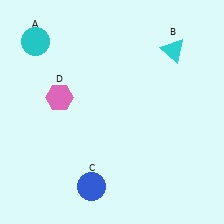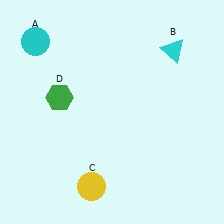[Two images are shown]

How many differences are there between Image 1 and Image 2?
There are 2 differences between the two images.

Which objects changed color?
C changed from blue to yellow. D changed from pink to green.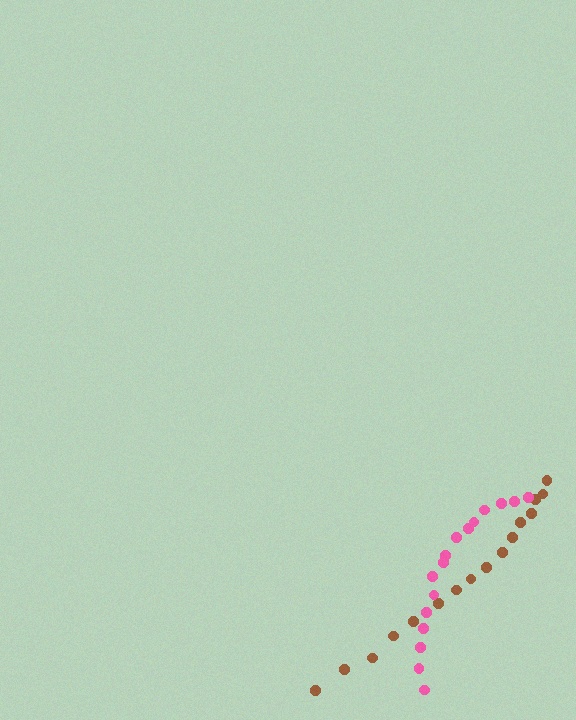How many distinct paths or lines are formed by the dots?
There are 2 distinct paths.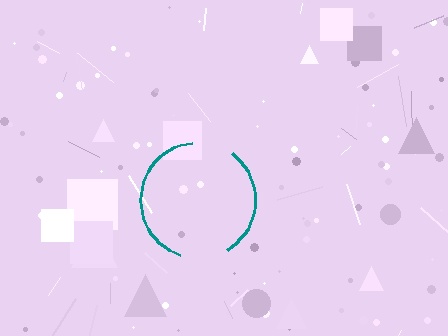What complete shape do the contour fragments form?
The contour fragments form a circle.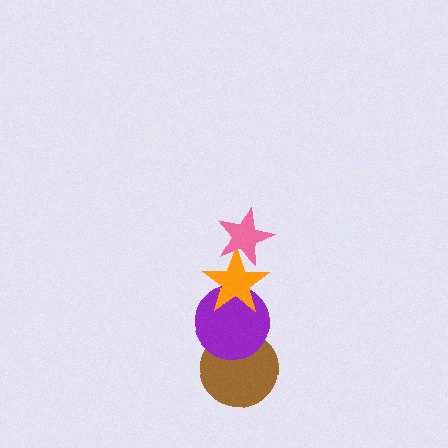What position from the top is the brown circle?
The brown circle is 4th from the top.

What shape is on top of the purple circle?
The orange star is on top of the purple circle.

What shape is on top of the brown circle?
The purple circle is on top of the brown circle.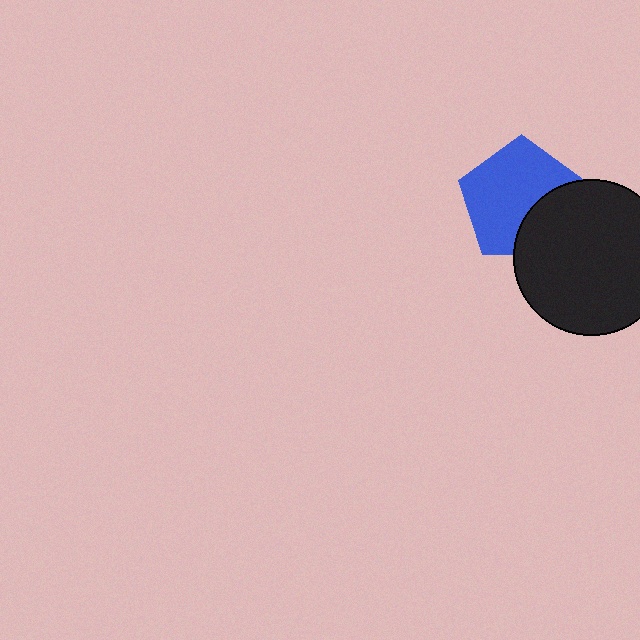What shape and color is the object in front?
The object in front is a black circle.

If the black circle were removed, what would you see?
You would see the complete blue pentagon.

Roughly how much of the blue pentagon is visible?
Most of it is visible (roughly 69%).